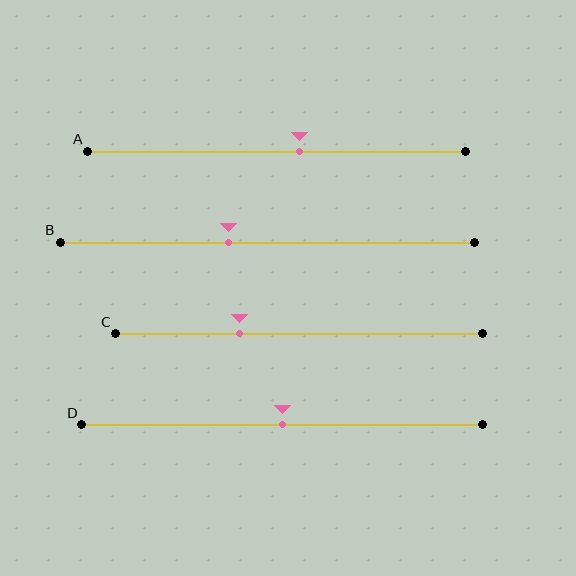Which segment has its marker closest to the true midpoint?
Segment D has its marker closest to the true midpoint.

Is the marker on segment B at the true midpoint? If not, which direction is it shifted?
No, the marker on segment B is shifted to the left by about 9% of the segment length.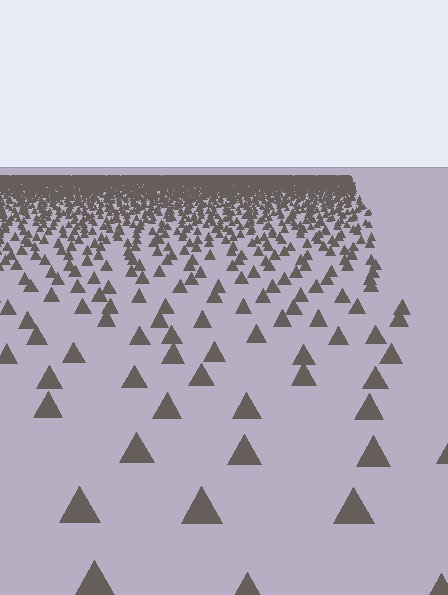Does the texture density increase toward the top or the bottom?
Density increases toward the top.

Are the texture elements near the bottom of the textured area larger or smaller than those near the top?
Larger. Near the bottom, elements are closer to the viewer and appear at a bigger on-screen size.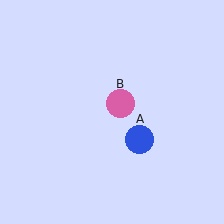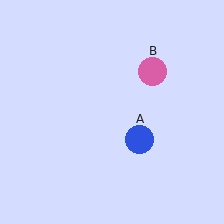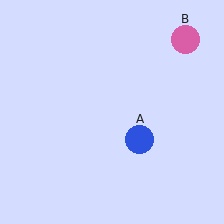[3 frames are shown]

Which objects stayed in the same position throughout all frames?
Blue circle (object A) remained stationary.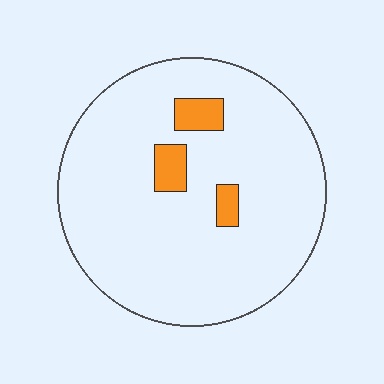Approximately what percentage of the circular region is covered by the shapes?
Approximately 5%.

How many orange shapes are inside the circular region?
3.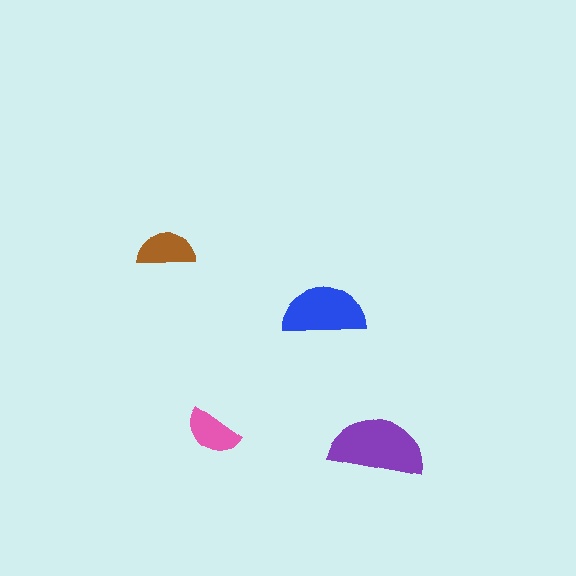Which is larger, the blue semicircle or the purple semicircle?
The purple one.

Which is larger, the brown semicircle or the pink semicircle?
The brown one.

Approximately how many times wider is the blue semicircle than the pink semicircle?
About 1.5 times wider.